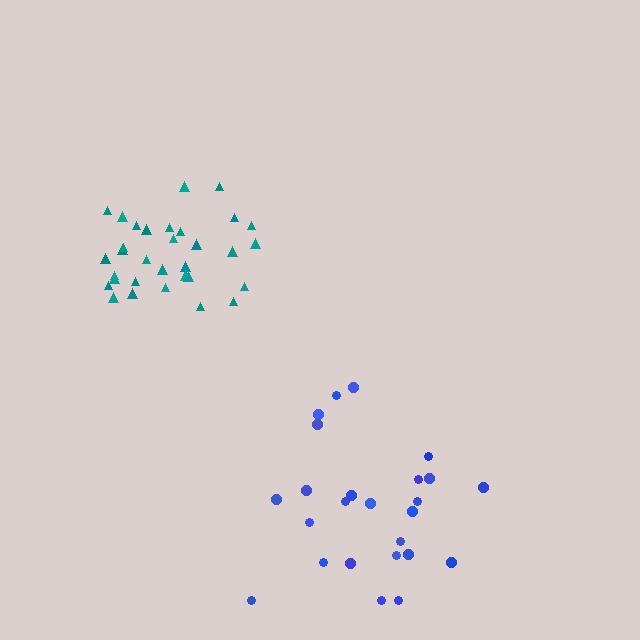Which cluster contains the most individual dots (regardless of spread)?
Teal (32).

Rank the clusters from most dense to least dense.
teal, blue.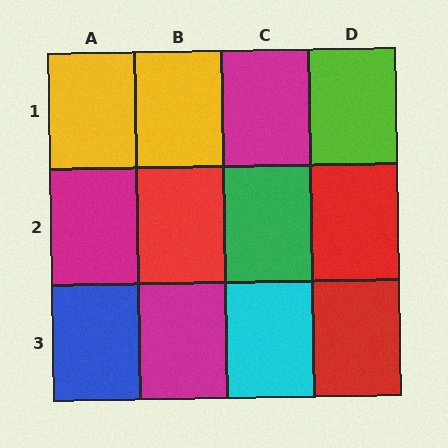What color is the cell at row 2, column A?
Magenta.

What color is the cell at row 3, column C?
Cyan.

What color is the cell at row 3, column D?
Red.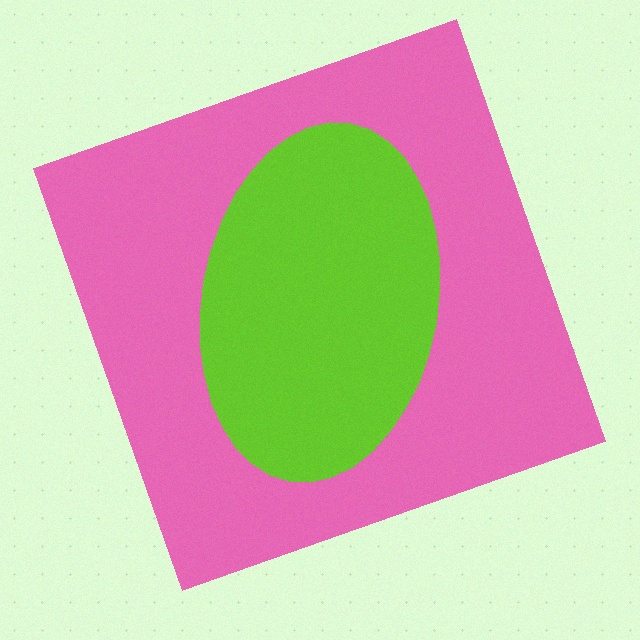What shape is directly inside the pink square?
The lime ellipse.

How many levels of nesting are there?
2.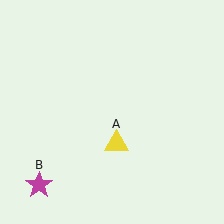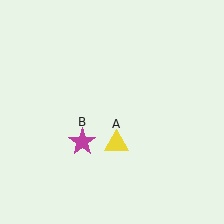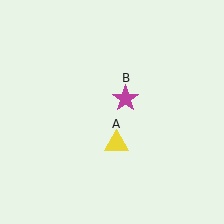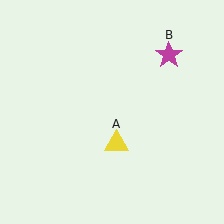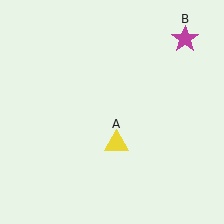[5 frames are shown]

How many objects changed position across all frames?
1 object changed position: magenta star (object B).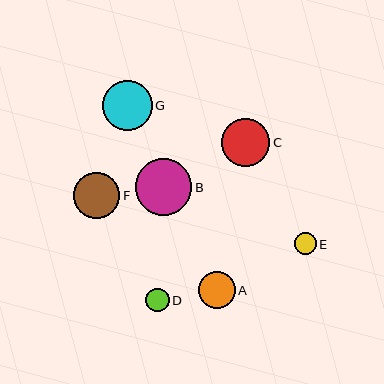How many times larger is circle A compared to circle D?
Circle A is approximately 1.6 times the size of circle D.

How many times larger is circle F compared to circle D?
Circle F is approximately 2.0 times the size of circle D.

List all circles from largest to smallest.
From largest to smallest: B, G, C, F, A, D, E.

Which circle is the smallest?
Circle E is the smallest with a size of approximately 22 pixels.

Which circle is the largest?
Circle B is the largest with a size of approximately 56 pixels.